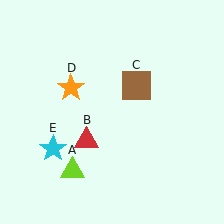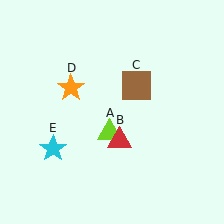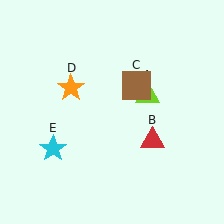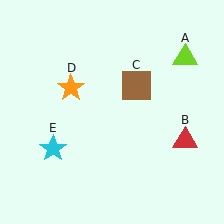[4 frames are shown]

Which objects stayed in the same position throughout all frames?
Brown square (object C) and orange star (object D) and cyan star (object E) remained stationary.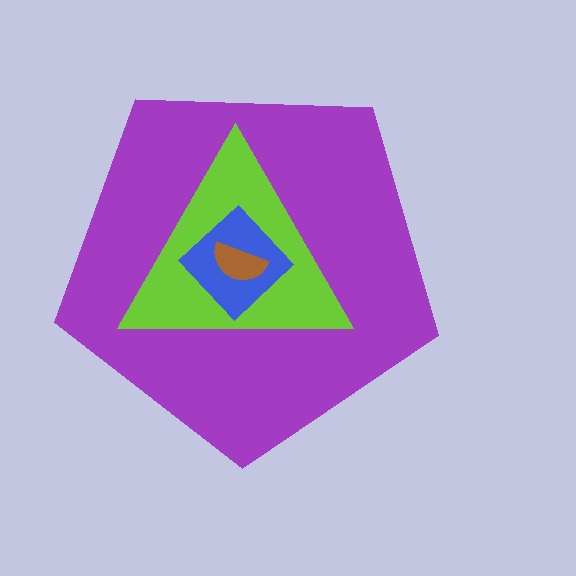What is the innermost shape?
The brown semicircle.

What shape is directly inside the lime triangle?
The blue diamond.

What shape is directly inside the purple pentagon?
The lime triangle.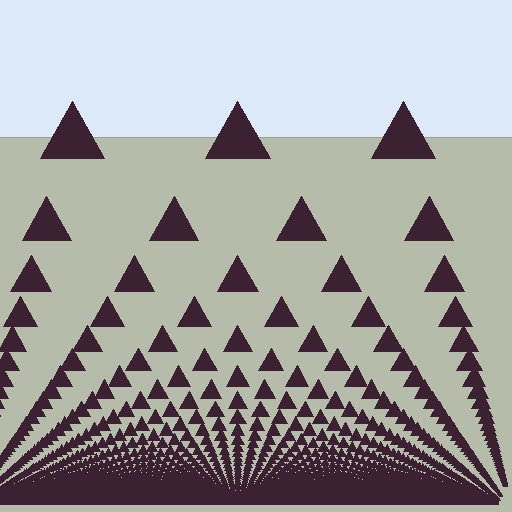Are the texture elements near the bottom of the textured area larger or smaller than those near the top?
Smaller. The gradient is inverted — elements near the bottom are smaller and denser.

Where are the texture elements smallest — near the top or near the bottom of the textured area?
Near the bottom.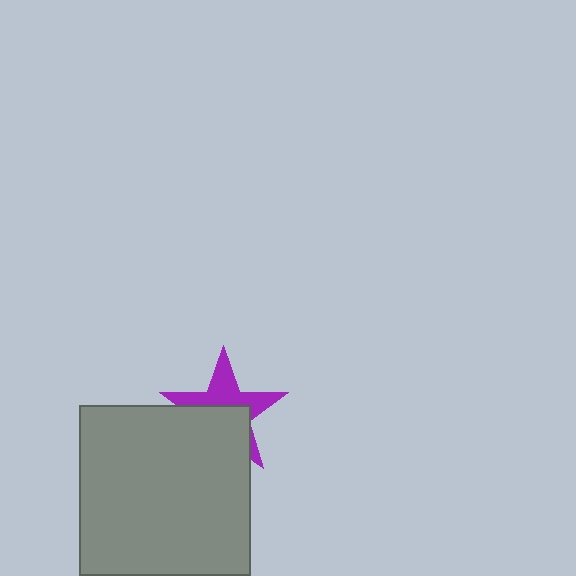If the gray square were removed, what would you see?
You would see the complete purple star.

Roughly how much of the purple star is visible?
About half of it is visible (roughly 49%).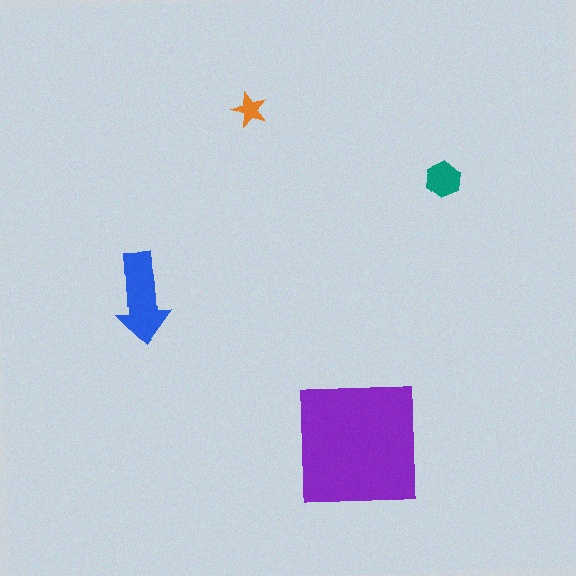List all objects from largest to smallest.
The purple square, the blue arrow, the teal hexagon, the orange star.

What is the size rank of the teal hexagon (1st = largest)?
3rd.